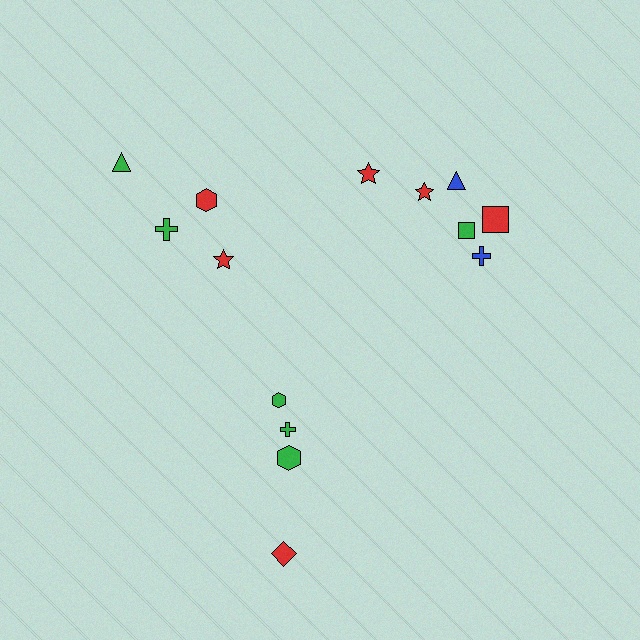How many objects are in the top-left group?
There are 4 objects.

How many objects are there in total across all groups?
There are 14 objects.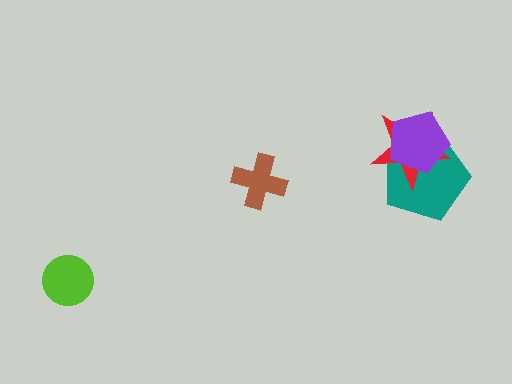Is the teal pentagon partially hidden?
Yes, it is partially covered by another shape.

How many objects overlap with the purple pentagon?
2 objects overlap with the purple pentagon.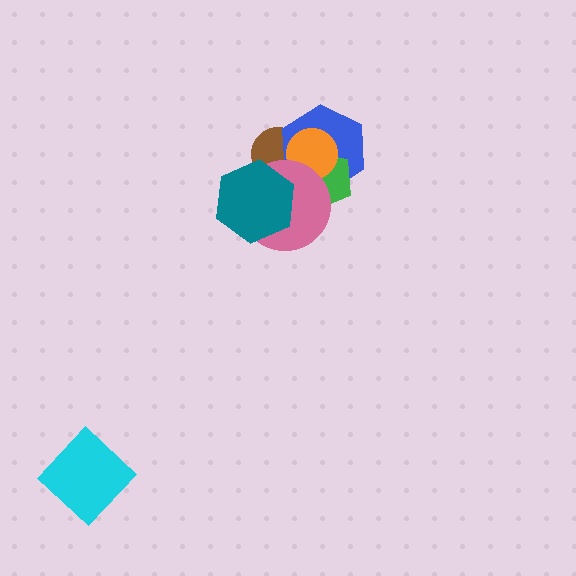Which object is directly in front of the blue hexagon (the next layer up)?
The green pentagon is directly in front of the blue hexagon.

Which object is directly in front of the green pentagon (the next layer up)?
The orange circle is directly in front of the green pentagon.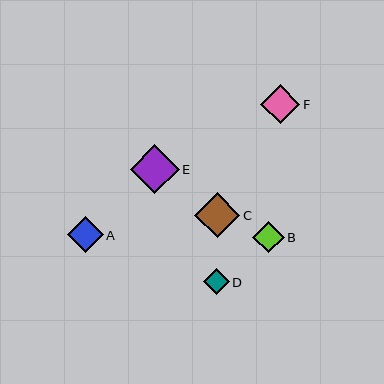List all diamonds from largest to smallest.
From largest to smallest: E, C, F, A, B, D.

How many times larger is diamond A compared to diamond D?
Diamond A is approximately 1.4 times the size of diamond D.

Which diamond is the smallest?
Diamond D is the smallest with a size of approximately 26 pixels.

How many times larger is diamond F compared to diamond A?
Diamond F is approximately 1.1 times the size of diamond A.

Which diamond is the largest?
Diamond E is the largest with a size of approximately 49 pixels.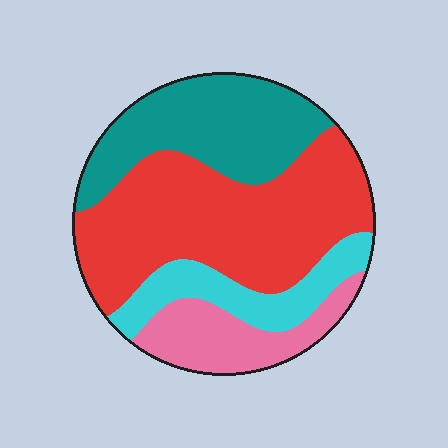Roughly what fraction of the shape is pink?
Pink covers 15% of the shape.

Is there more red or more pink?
Red.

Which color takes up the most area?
Red, at roughly 45%.